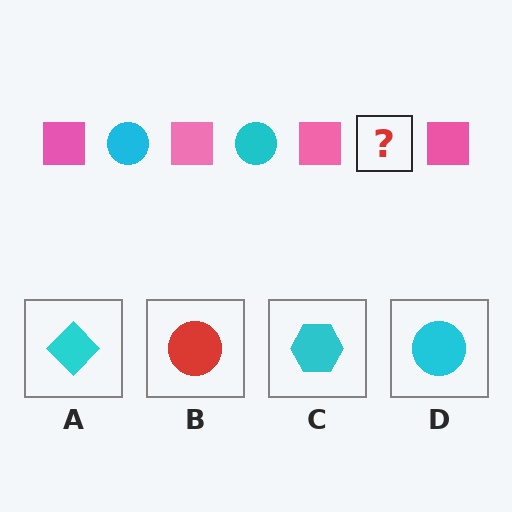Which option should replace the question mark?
Option D.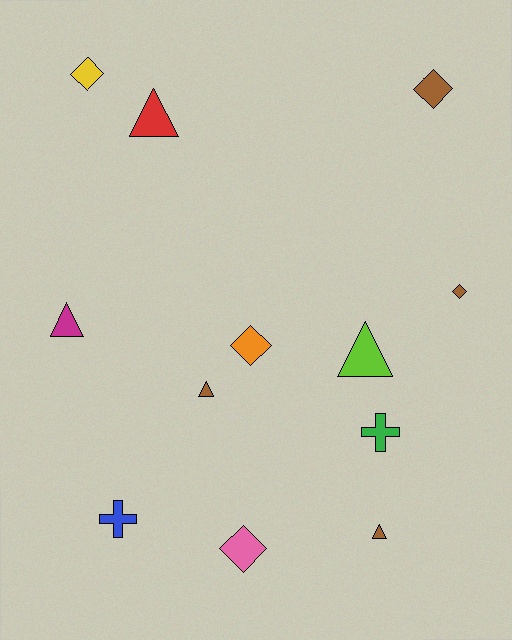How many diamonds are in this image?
There are 5 diamonds.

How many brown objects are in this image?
There are 4 brown objects.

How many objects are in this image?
There are 12 objects.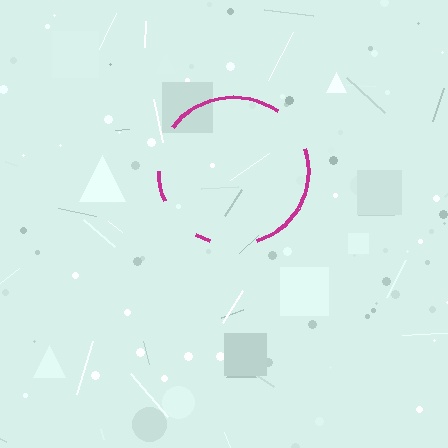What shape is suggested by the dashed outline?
The dashed outline suggests a circle.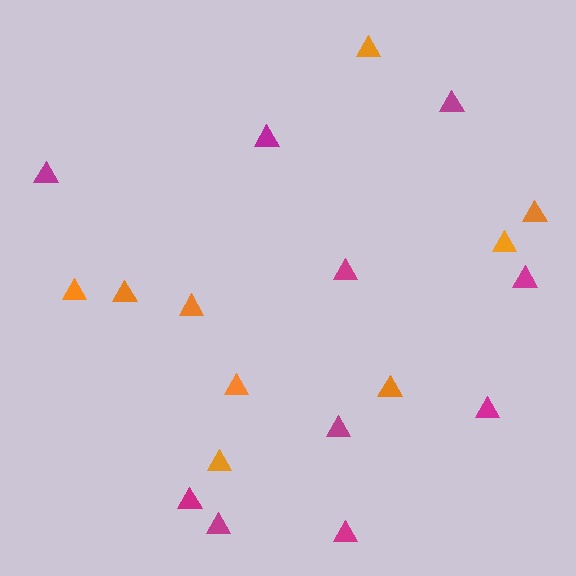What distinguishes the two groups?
There are 2 groups: one group of orange triangles (9) and one group of magenta triangles (10).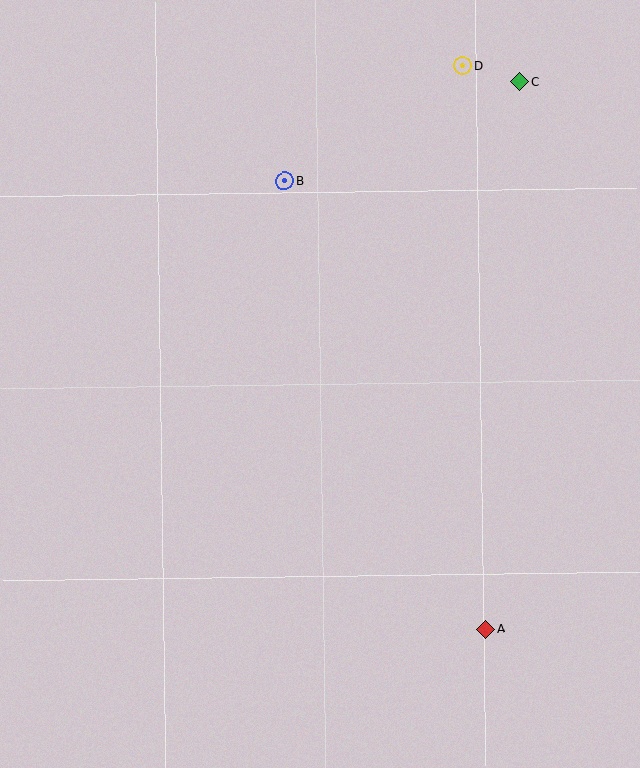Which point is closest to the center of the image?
Point B at (285, 181) is closest to the center.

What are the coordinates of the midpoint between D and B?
The midpoint between D and B is at (374, 124).